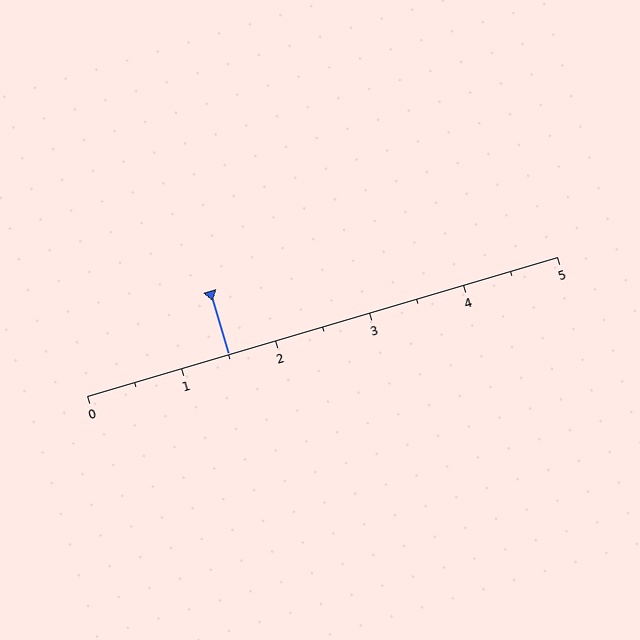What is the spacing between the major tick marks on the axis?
The major ticks are spaced 1 apart.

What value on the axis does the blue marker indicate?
The marker indicates approximately 1.5.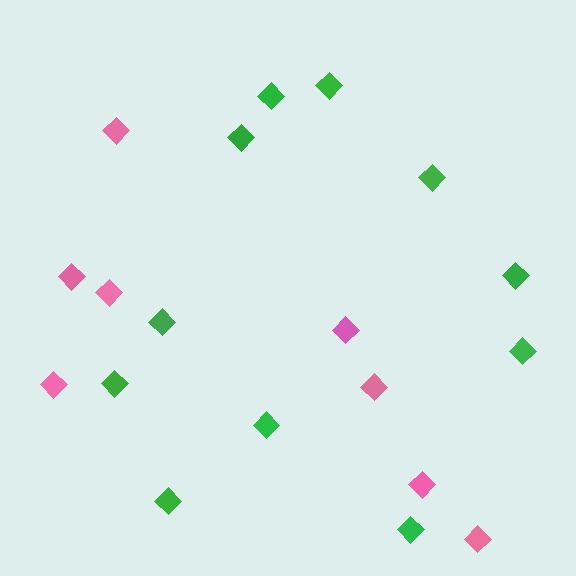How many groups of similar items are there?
There are 2 groups: one group of green diamonds (11) and one group of pink diamonds (8).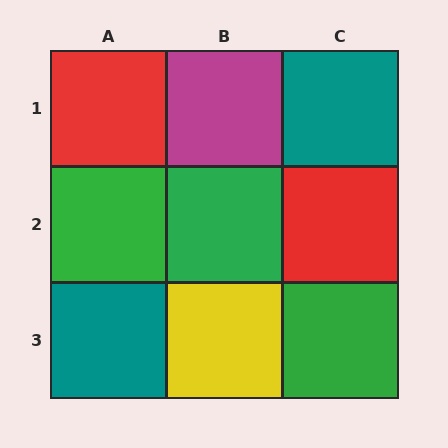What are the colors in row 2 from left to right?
Green, green, red.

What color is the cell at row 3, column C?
Green.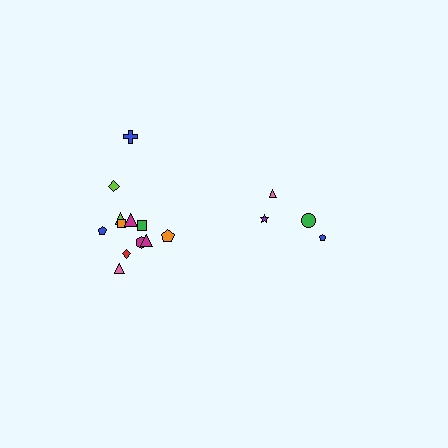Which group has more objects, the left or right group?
The left group.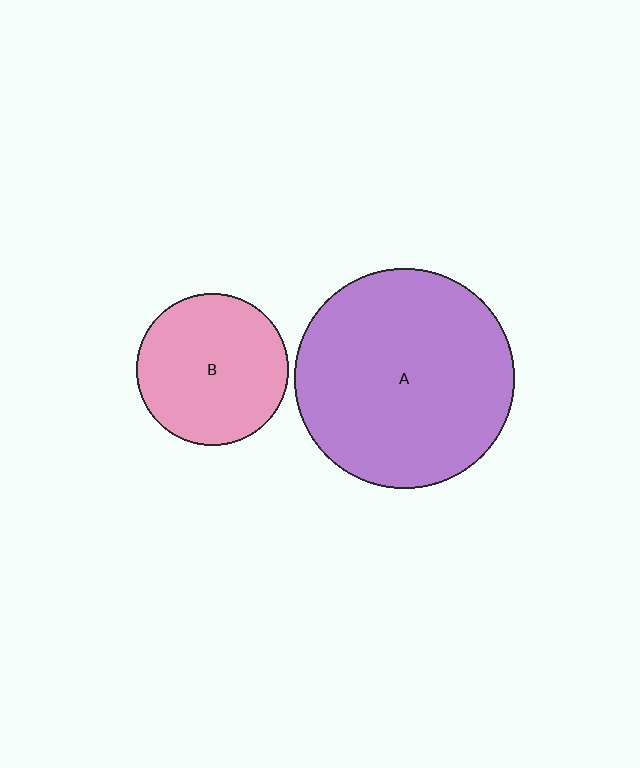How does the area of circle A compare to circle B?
Approximately 2.1 times.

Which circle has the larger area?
Circle A (purple).